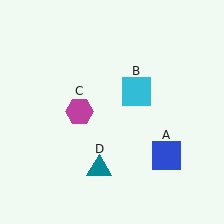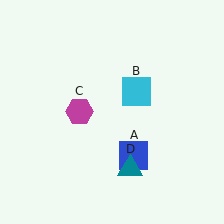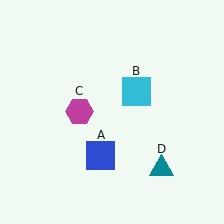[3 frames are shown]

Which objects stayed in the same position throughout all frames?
Cyan square (object B) and magenta hexagon (object C) remained stationary.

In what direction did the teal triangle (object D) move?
The teal triangle (object D) moved right.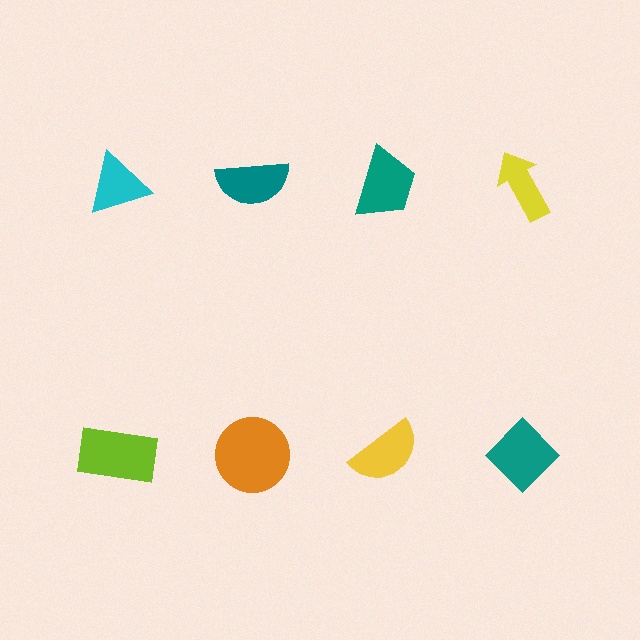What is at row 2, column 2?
An orange circle.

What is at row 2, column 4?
A teal diamond.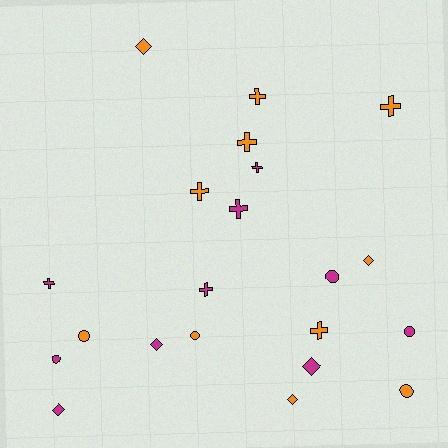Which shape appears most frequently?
Cross, with 9 objects.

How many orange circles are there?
There are 3 orange circles.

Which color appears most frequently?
Orange, with 11 objects.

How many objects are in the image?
There are 21 objects.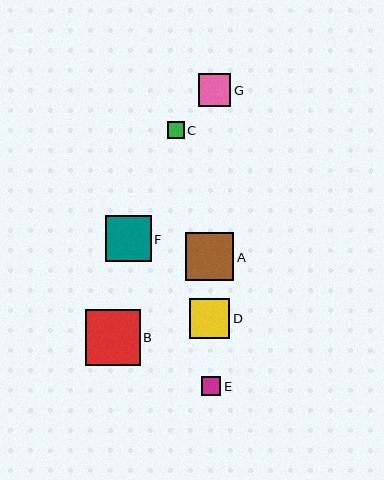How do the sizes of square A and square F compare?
Square A and square F are approximately the same size.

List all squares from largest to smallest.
From largest to smallest: B, A, F, D, G, E, C.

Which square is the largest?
Square B is the largest with a size of approximately 55 pixels.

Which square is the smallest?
Square C is the smallest with a size of approximately 17 pixels.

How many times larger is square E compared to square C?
Square E is approximately 1.1 times the size of square C.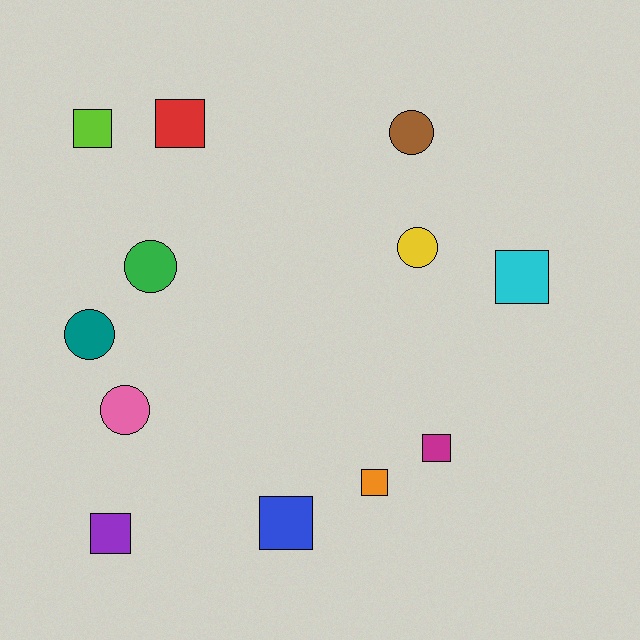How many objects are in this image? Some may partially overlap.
There are 12 objects.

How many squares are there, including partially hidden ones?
There are 7 squares.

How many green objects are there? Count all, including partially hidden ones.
There is 1 green object.